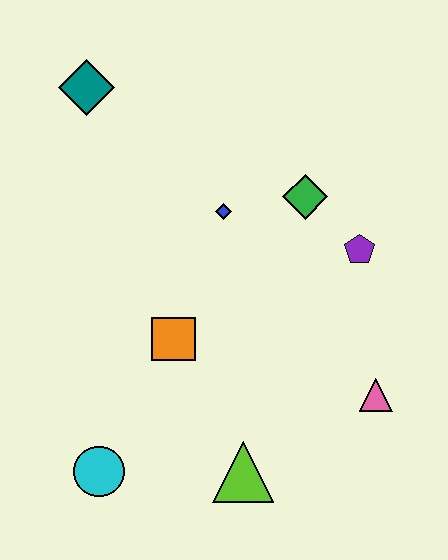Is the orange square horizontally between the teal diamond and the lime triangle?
Yes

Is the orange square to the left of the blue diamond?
Yes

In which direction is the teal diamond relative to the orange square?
The teal diamond is above the orange square.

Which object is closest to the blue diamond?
The green diamond is closest to the blue diamond.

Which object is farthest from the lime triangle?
The teal diamond is farthest from the lime triangle.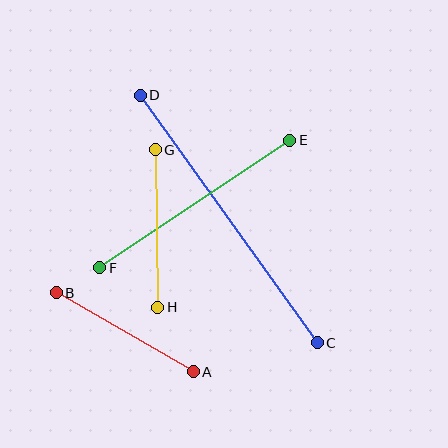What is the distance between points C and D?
The distance is approximately 304 pixels.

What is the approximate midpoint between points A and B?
The midpoint is at approximately (125, 332) pixels.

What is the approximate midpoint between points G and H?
The midpoint is at approximately (156, 228) pixels.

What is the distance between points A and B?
The distance is approximately 158 pixels.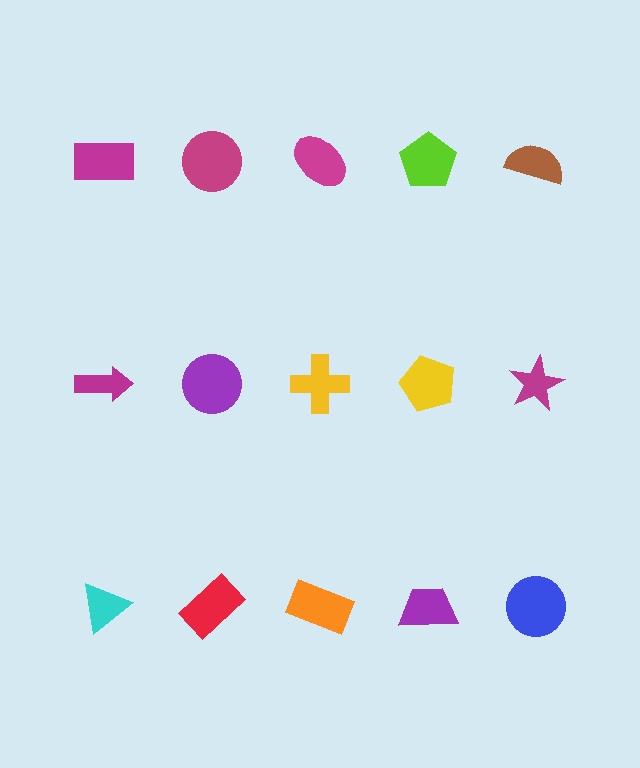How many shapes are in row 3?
5 shapes.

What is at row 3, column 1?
A cyan triangle.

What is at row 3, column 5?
A blue circle.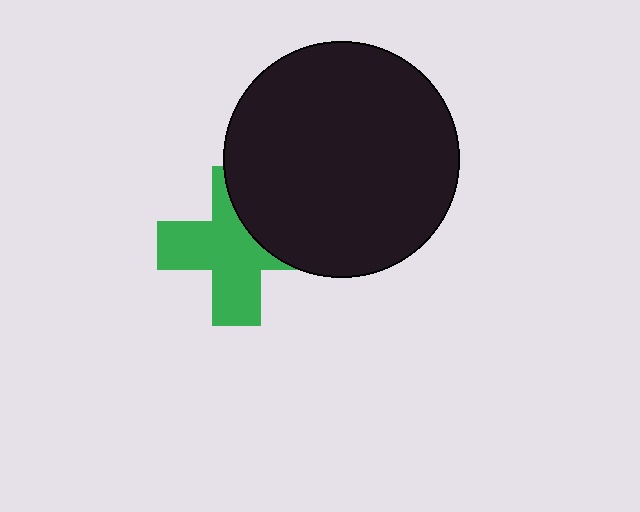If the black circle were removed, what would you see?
You would see the complete green cross.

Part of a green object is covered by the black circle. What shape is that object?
It is a cross.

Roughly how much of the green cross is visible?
Most of it is visible (roughly 67%).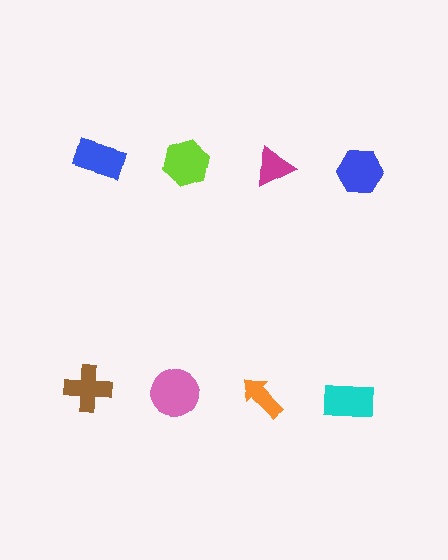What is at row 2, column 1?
A brown cross.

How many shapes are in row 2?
4 shapes.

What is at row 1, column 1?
A blue rectangle.